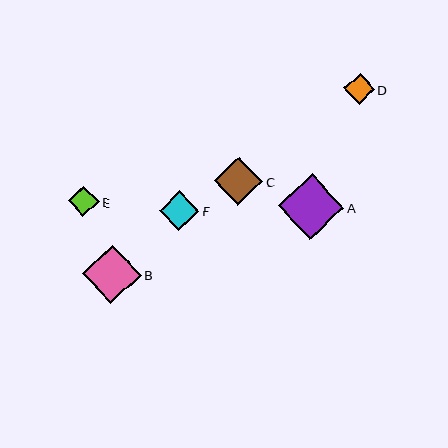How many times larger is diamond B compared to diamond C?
Diamond B is approximately 1.2 times the size of diamond C.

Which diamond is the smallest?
Diamond E is the smallest with a size of approximately 31 pixels.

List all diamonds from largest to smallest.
From largest to smallest: A, B, C, F, D, E.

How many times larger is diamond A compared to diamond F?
Diamond A is approximately 1.7 times the size of diamond F.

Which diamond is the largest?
Diamond A is the largest with a size of approximately 66 pixels.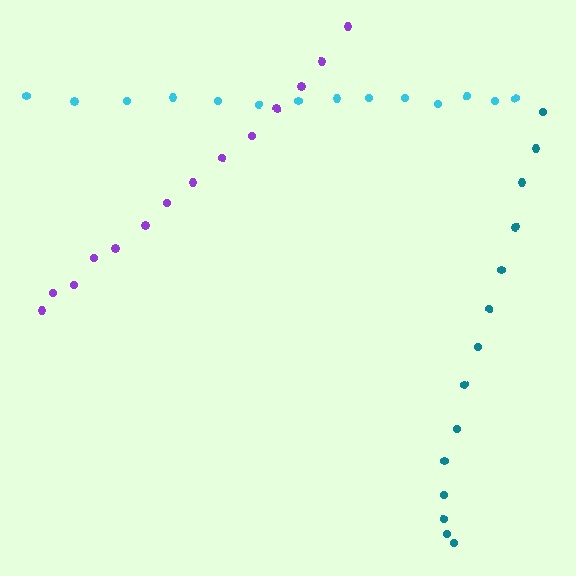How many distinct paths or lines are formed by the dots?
There are 3 distinct paths.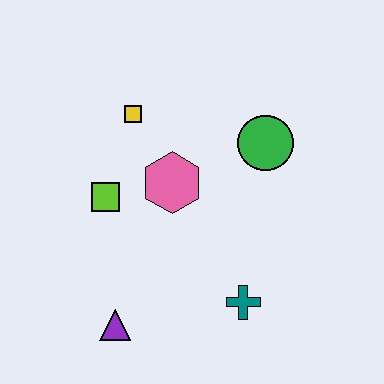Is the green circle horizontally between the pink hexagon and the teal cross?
No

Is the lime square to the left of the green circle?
Yes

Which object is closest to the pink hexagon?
The lime square is closest to the pink hexagon.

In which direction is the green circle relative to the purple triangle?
The green circle is above the purple triangle.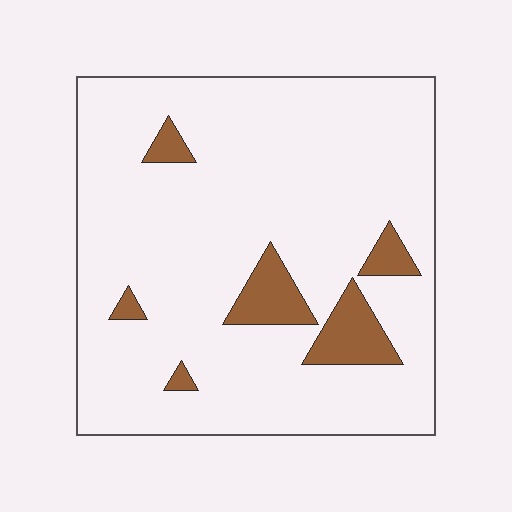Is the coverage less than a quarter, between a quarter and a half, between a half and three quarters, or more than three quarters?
Less than a quarter.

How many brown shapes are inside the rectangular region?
6.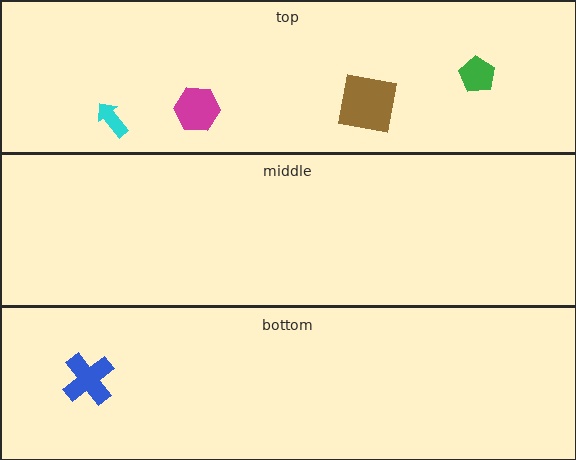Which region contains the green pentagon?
The top region.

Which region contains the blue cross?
The bottom region.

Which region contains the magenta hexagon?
The top region.